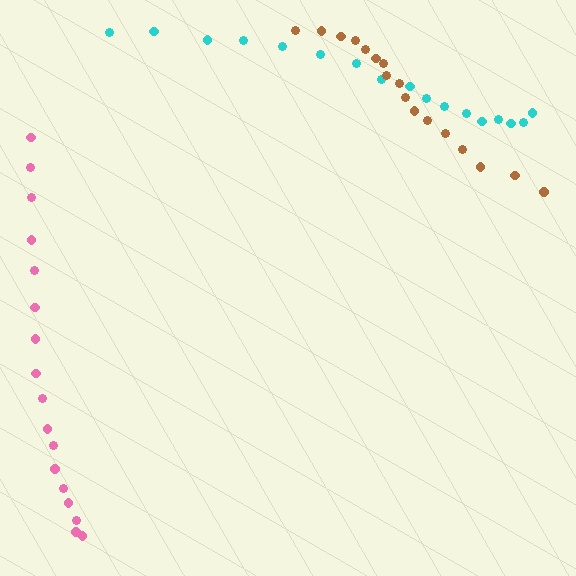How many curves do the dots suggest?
There are 3 distinct paths.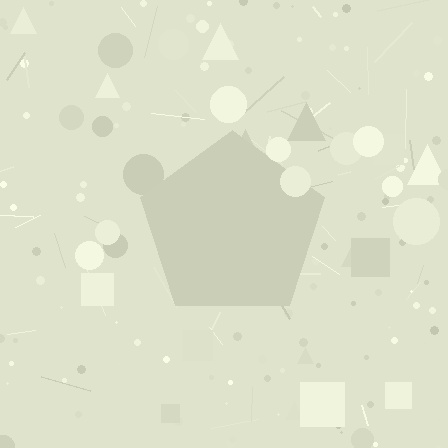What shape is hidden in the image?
A pentagon is hidden in the image.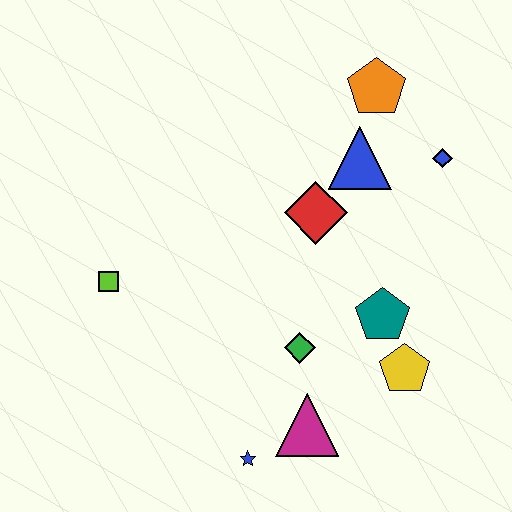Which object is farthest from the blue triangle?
The blue star is farthest from the blue triangle.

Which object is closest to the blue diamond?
The blue triangle is closest to the blue diamond.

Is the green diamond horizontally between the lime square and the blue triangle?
Yes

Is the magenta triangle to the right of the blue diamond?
No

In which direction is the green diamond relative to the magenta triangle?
The green diamond is above the magenta triangle.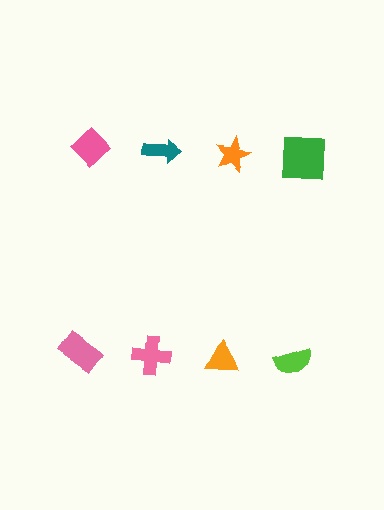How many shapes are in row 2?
4 shapes.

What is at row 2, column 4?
A lime semicircle.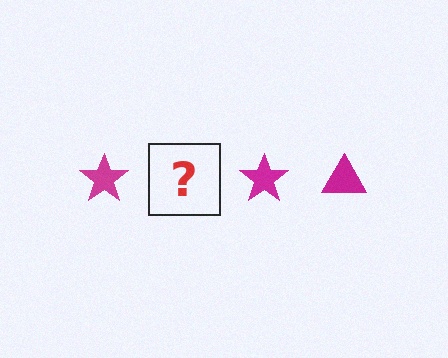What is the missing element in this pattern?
The missing element is a magenta triangle.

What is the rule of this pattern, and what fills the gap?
The rule is that the pattern cycles through star, triangle shapes in magenta. The gap should be filled with a magenta triangle.